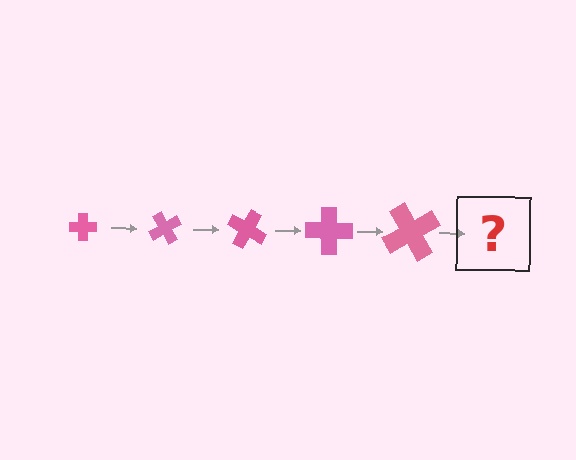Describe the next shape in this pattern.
It should be a cross, larger than the previous one and rotated 300 degrees from the start.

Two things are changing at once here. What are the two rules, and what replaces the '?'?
The two rules are that the cross grows larger each step and it rotates 60 degrees each step. The '?' should be a cross, larger than the previous one and rotated 300 degrees from the start.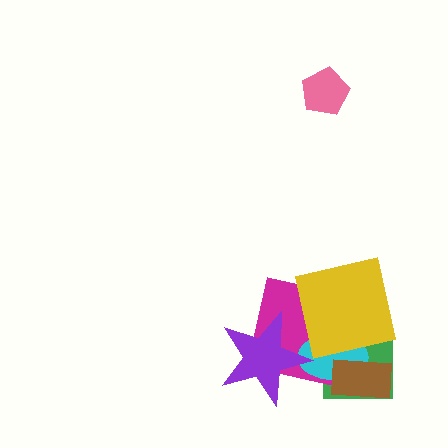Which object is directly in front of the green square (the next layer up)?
The magenta square is directly in front of the green square.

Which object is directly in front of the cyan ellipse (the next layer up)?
The purple star is directly in front of the cyan ellipse.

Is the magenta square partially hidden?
Yes, it is partially covered by another shape.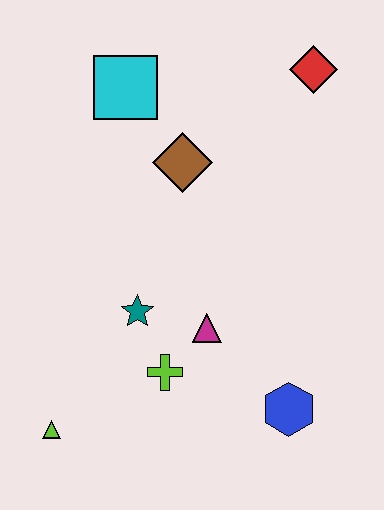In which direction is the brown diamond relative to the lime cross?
The brown diamond is above the lime cross.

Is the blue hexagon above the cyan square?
No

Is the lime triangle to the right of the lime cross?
No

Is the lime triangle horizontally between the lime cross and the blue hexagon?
No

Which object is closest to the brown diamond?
The cyan square is closest to the brown diamond.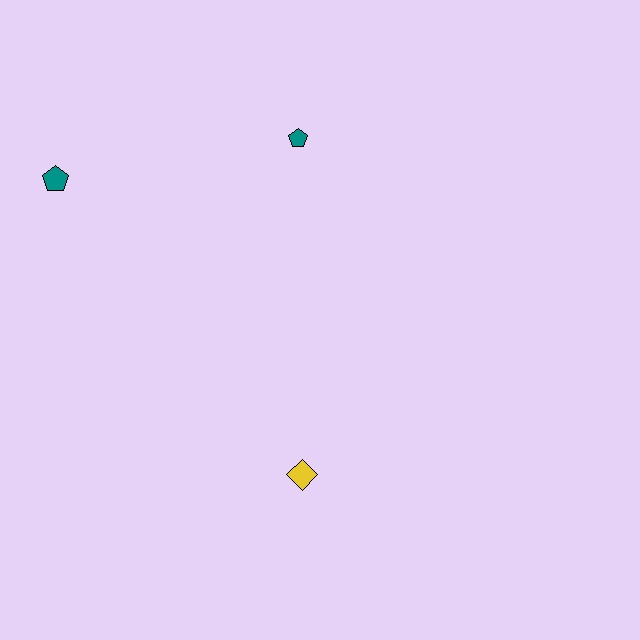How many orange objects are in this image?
There are no orange objects.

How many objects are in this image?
There are 3 objects.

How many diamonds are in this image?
There is 1 diamond.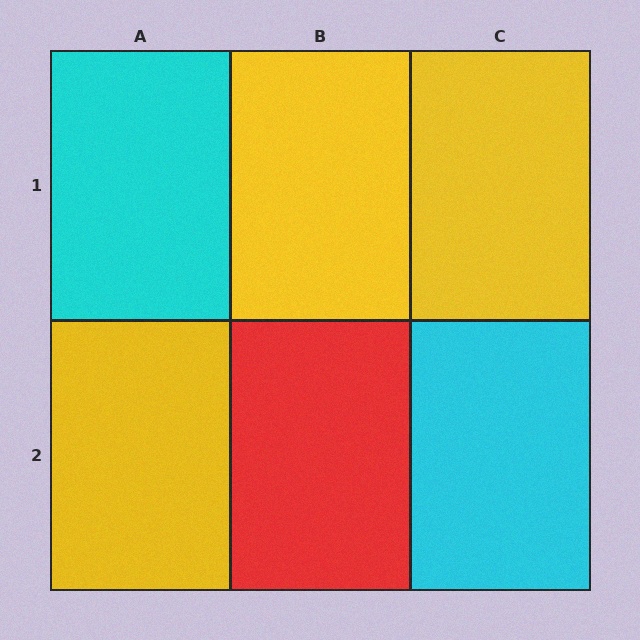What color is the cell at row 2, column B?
Red.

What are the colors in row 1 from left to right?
Cyan, yellow, yellow.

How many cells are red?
1 cell is red.